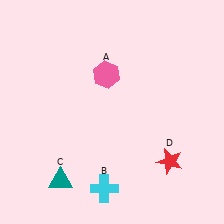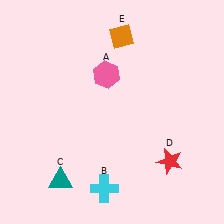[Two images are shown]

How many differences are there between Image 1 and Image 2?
There is 1 difference between the two images.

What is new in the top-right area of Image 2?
An orange diamond (E) was added in the top-right area of Image 2.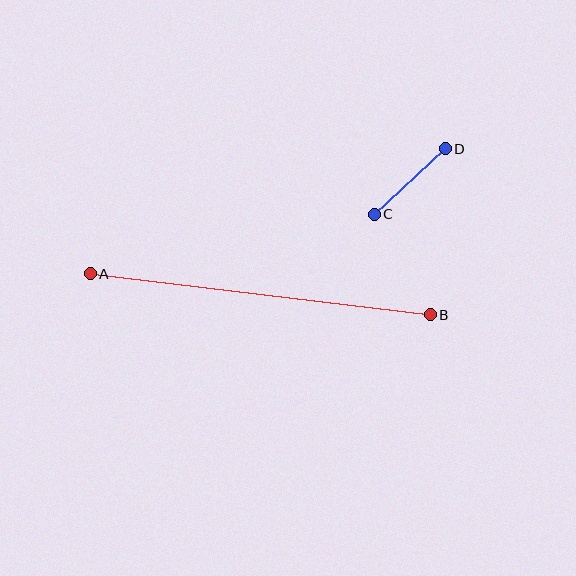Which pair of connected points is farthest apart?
Points A and B are farthest apart.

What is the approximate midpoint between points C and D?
The midpoint is at approximately (410, 182) pixels.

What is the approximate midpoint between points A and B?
The midpoint is at approximately (260, 294) pixels.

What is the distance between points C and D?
The distance is approximately 97 pixels.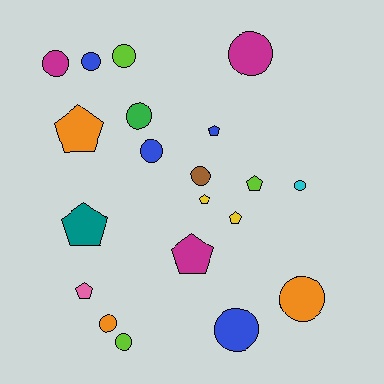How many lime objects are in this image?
There are 3 lime objects.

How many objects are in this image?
There are 20 objects.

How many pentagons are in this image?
There are 8 pentagons.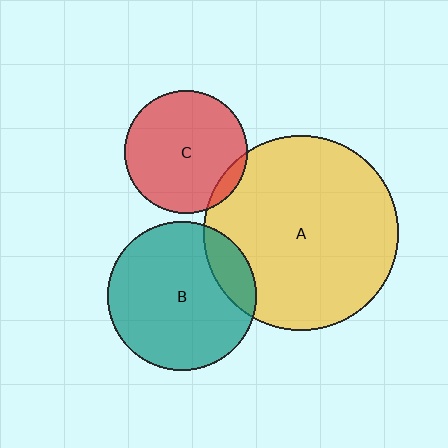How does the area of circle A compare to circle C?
Approximately 2.5 times.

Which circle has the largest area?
Circle A (yellow).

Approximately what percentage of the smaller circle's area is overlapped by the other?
Approximately 5%.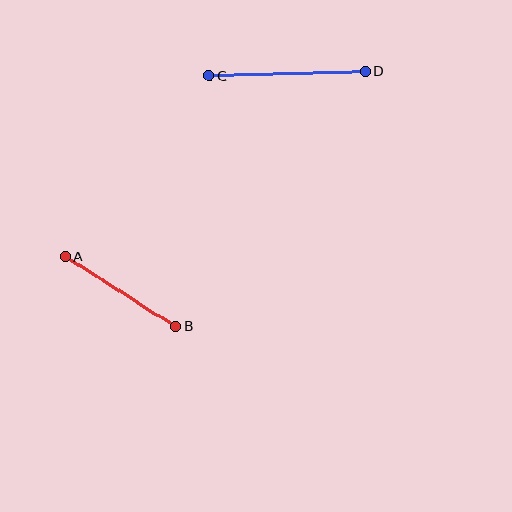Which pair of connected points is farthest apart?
Points C and D are farthest apart.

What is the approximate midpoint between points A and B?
The midpoint is at approximately (120, 292) pixels.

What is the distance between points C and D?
The distance is approximately 157 pixels.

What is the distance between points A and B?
The distance is approximately 130 pixels.